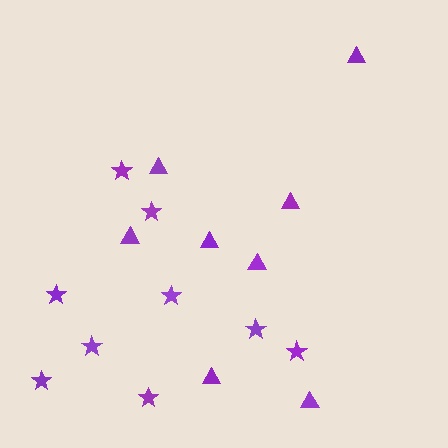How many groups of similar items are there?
There are 2 groups: one group of triangles (8) and one group of stars (9).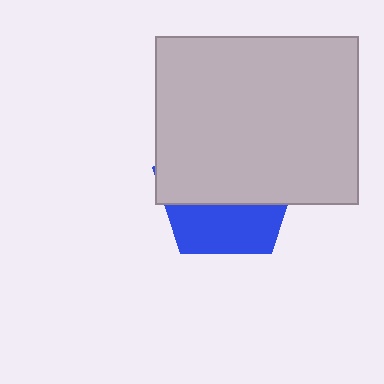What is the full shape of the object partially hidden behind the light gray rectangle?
The partially hidden object is a blue pentagon.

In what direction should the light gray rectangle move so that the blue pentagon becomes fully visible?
The light gray rectangle should move up. That is the shortest direction to clear the overlap and leave the blue pentagon fully visible.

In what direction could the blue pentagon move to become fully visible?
The blue pentagon could move down. That would shift it out from behind the light gray rectangle entirely.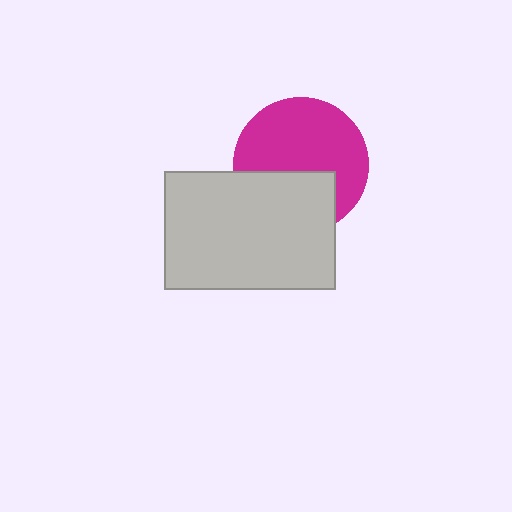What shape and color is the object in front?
The object in front is a light gray rectangle.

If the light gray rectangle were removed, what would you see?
You would see the complete magenta circle.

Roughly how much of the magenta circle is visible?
About half of it is visible (roughly 64%).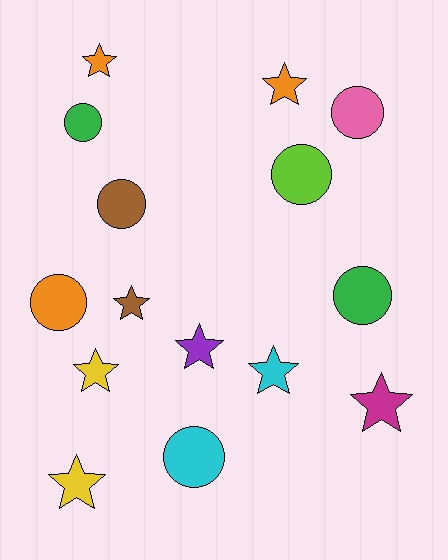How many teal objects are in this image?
There are no teal objects.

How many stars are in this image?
There are 8 stars.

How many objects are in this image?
There are 15 objects.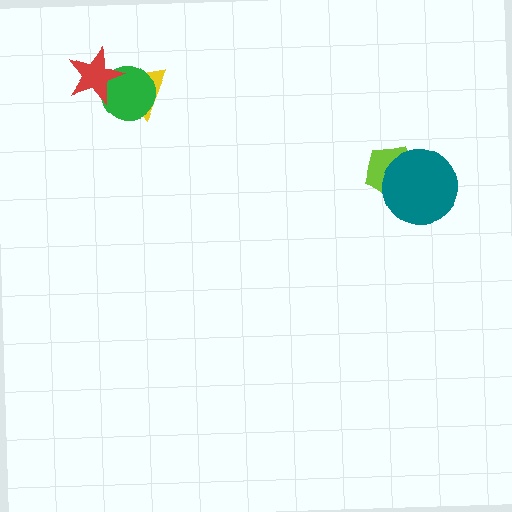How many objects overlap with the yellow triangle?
2 objects overlap with the yellow triangle.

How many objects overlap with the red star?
2 objects overlap with the red star.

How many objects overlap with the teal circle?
1 object overlaps with the teal circle.